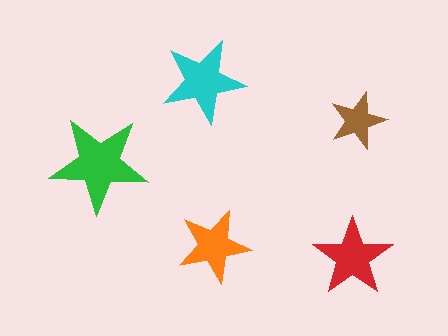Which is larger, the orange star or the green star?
The green one.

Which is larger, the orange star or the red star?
The red one.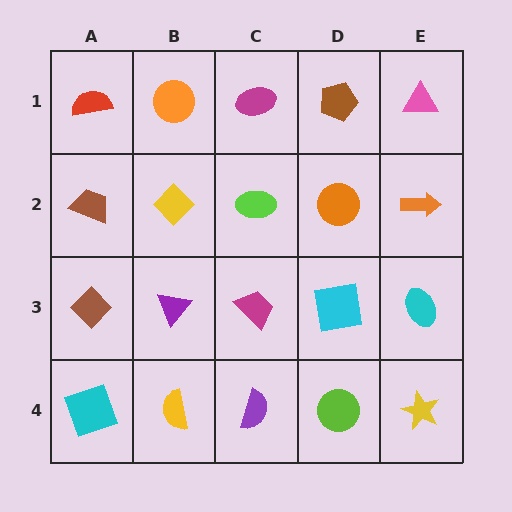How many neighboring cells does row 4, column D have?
3.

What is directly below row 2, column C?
A magenta trapezoid.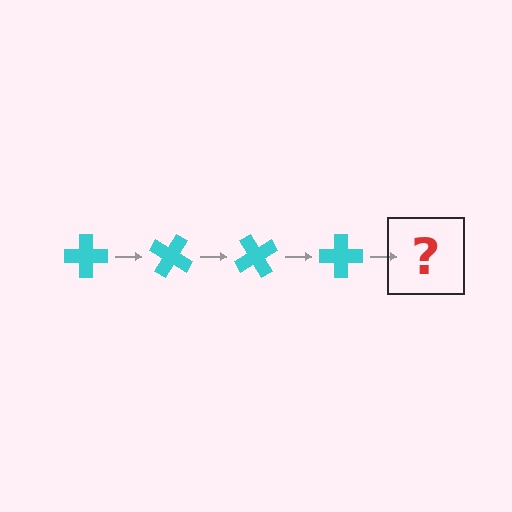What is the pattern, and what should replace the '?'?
The pattern is that the cross rotates 30 degrees each step. The '?' should be a cyan cross rotated 120 degrees.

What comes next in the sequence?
The next element should be a cyan cross rotated 120 degrees.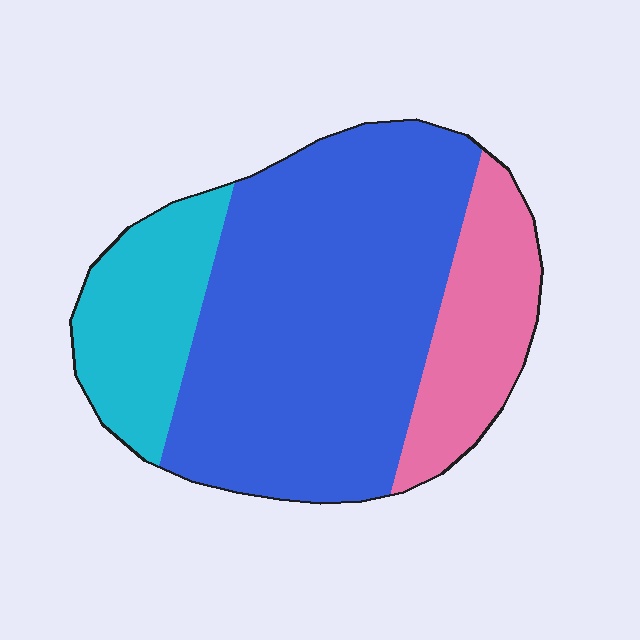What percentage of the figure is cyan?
Cyan takes up about one fifth (1/5) of the figure.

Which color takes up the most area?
Blue, at roughly 60%.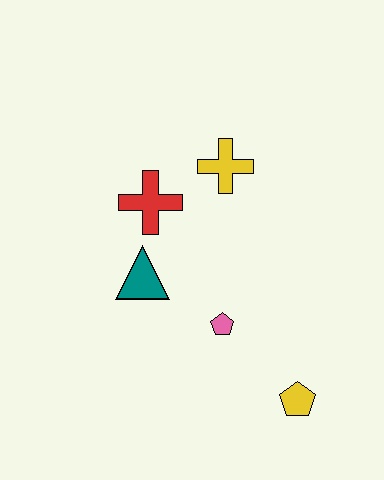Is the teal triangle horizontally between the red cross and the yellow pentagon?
No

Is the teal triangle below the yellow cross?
Yes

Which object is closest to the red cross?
The teal triangle is closest to the red cross.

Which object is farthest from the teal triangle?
The yellow pentagon is farthest from the teal triangle.